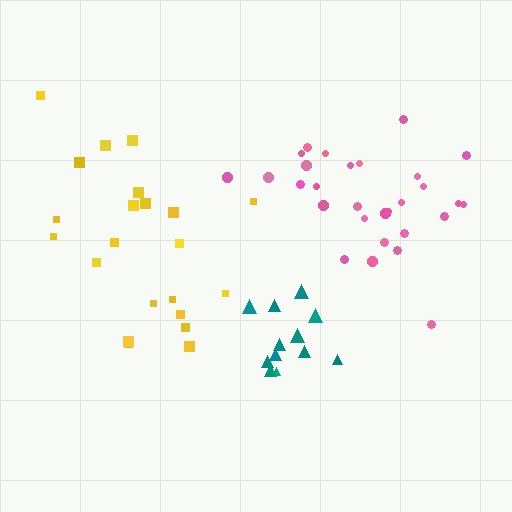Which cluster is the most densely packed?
Teal.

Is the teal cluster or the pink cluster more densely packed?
Teal.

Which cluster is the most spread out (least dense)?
Yellow.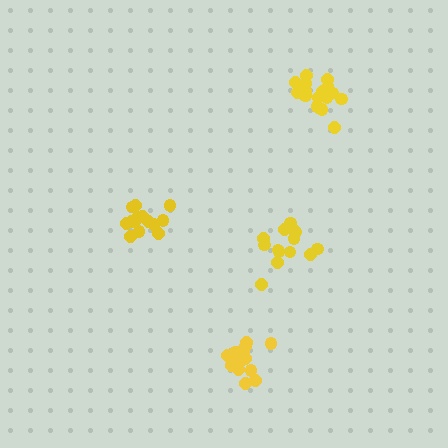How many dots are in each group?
Group 1: 14 dots, Group 2: 15 dots, Group 3: 14 dots, Group 4: 17 dots (60 total).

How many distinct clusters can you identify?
There are 4 distinct clusters.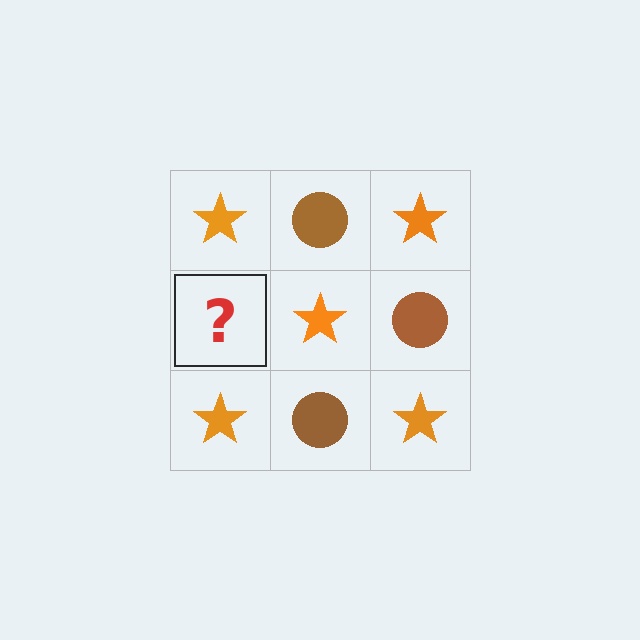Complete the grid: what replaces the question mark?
The question mark should be replaced with a brown circle.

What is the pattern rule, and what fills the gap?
The rule is that it alternates orange star and brown circle in a checkerboard pattern. The gap should be filled with a brown circle.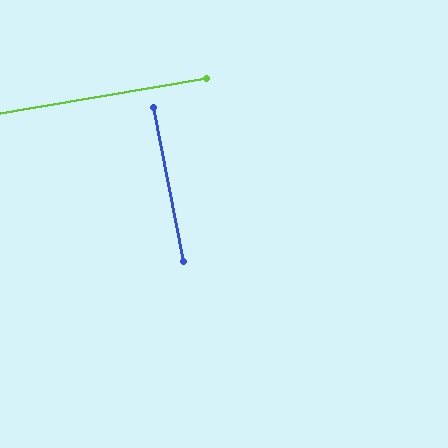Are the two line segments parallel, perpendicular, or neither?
Perpendicular — they meet at approximately 89°.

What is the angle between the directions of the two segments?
Approximately 89 degrees.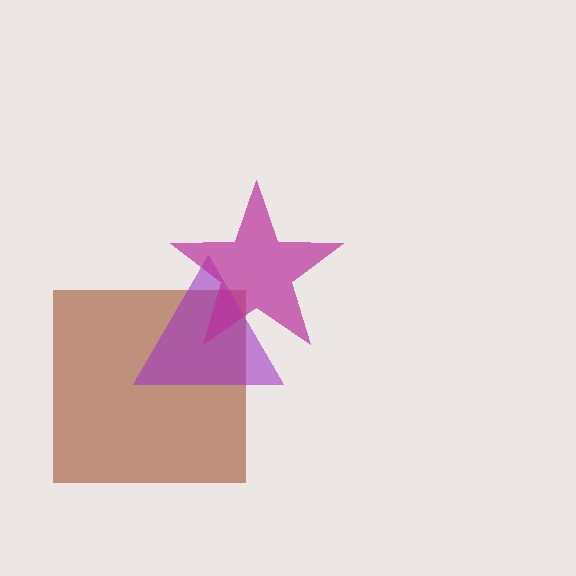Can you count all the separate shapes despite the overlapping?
Yes, there are 3 separate shapes.